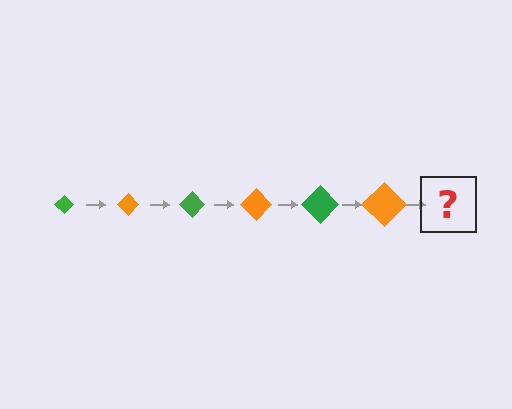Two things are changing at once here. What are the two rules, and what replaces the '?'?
The two rules are that the diamond grows larger each step and the color cycles through green and orange. The '?' should be a green diamond, larger than the previous one.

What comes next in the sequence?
The next element should be a green diamond, larger than the previous one.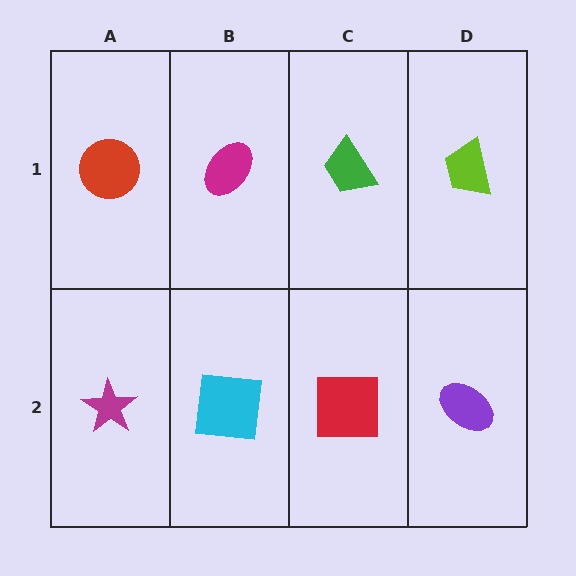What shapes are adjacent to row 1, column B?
A cyan square (row 2, column B), a red circle (row 1, column A), a green trapezoid (row 1, column C).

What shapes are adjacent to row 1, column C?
A red square (row 2, column C), a magenta ellipse (row 1, column B), a lime trapezoid (row 1, column D).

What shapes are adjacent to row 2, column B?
A magenta ellipse (row 1, column B), a magenta star (row 2, column A), a red square (row 2, column C).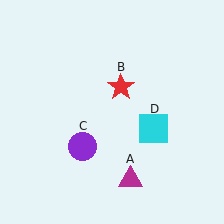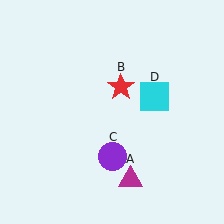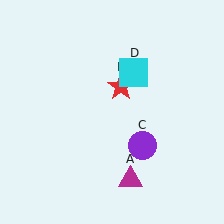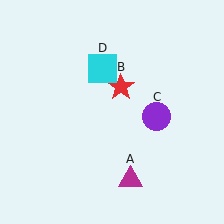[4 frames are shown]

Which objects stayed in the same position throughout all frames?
Magenta triangle (object A) and red star (object B) remained stationary.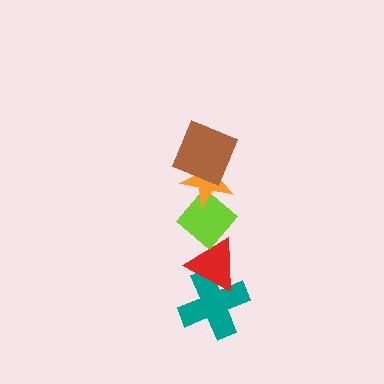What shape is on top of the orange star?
The brown square is on top of the orange star.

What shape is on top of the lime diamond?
The orange star is on top of the lime diamond.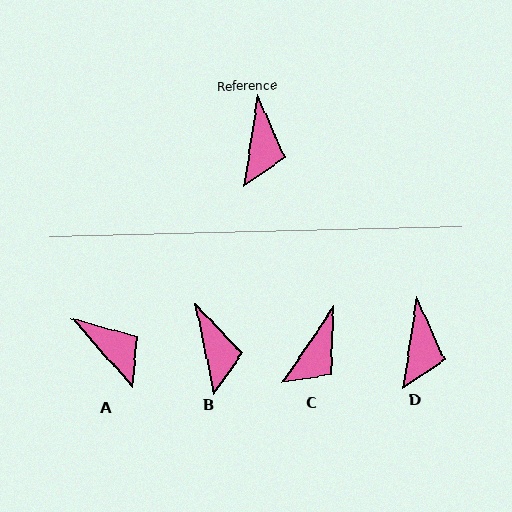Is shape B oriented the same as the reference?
No, it is off by about 21 degrees.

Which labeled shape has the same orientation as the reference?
D.